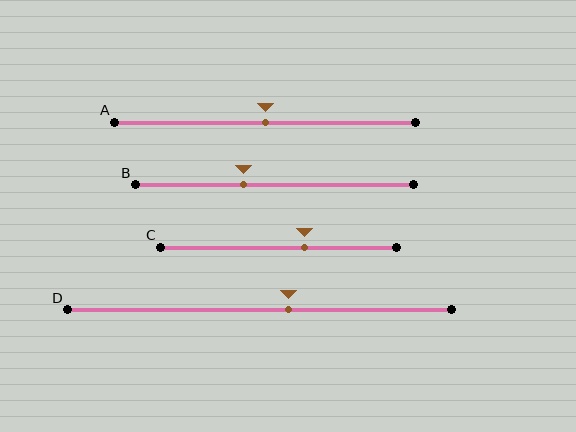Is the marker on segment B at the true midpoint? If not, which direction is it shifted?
No, the marker on segment B is shifted to the left by about 11% of the segment length.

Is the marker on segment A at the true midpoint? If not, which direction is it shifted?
Yes, the marker on segment A is at the true midpoint.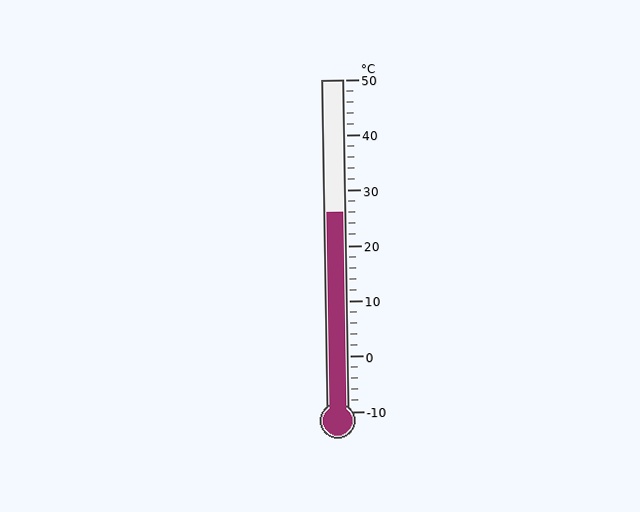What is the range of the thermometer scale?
The thermometer scale ranges from -10°C to 50°C.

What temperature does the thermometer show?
The thermometer shows approximately 26°C.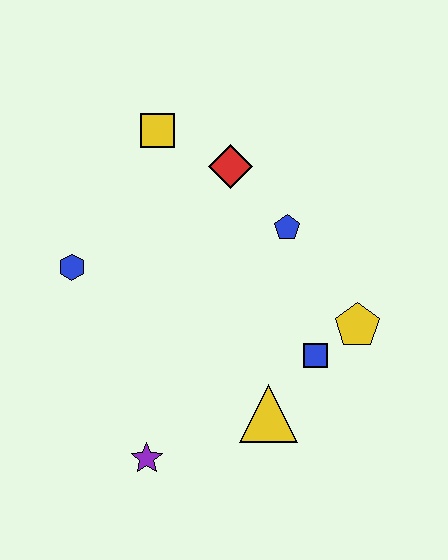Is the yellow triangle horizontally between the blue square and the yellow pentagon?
No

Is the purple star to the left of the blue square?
Yes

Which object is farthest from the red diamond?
The purple star is farthest from the red diamond.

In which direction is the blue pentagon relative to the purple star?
The blue pentagon is above the purple star.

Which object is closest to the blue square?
The yellow pentagon is closest to the blue square.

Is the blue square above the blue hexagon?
No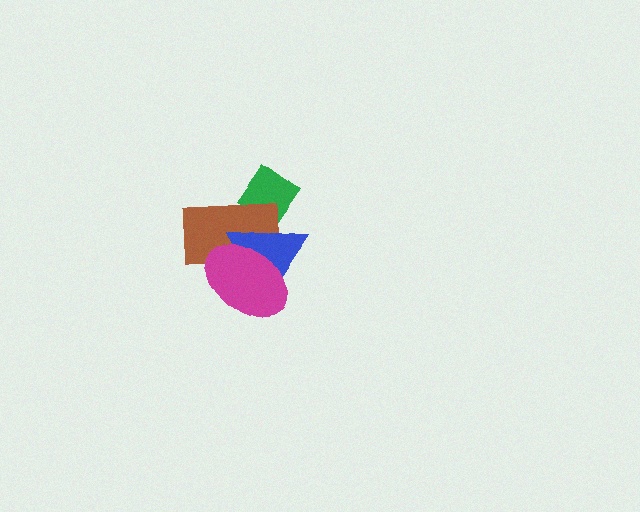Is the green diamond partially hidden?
Yes, it is partially covered by another shape.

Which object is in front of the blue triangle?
The magenta ellipse is in front of the blue triangle.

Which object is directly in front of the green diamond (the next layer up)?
The brown rectangle is directly in front of the green diamond.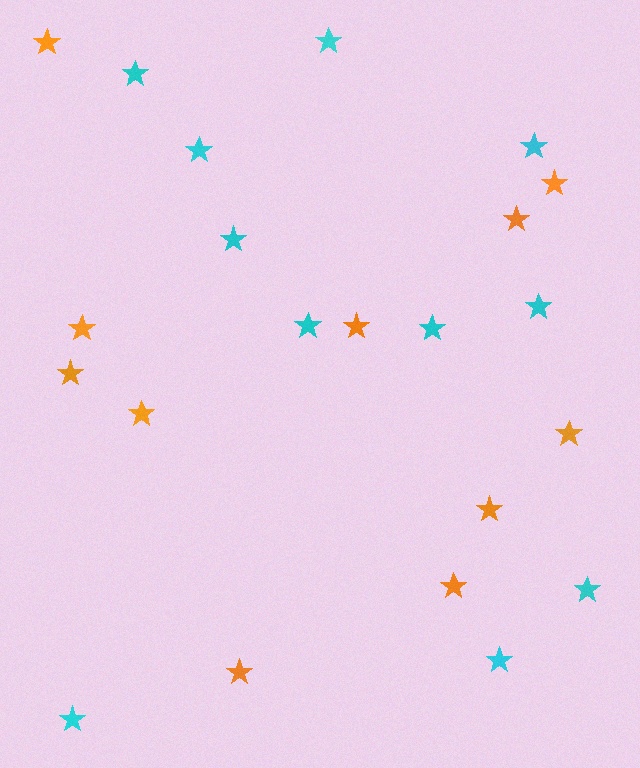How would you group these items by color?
There are 2 groups: one group of orange stars (11) and one group of cyan stars (11).